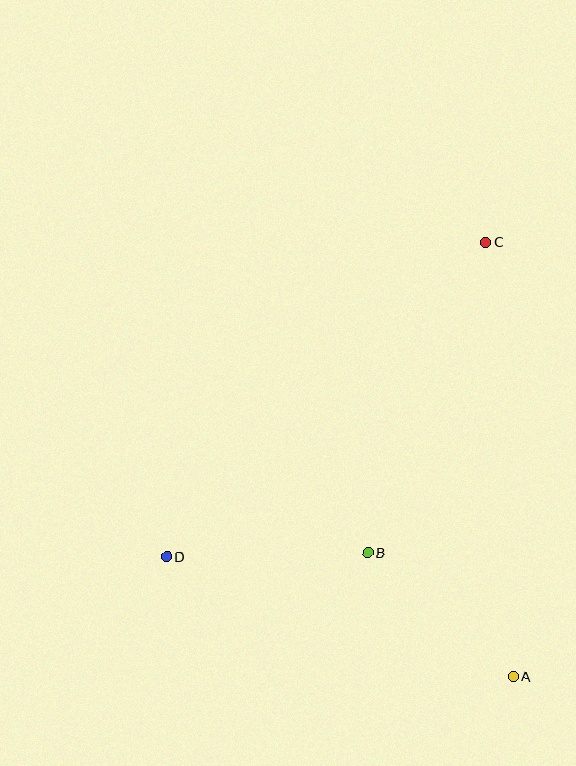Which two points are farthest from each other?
Points C and D are farthest from each other.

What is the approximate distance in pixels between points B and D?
The distance between B and D is approximately 201 pixels.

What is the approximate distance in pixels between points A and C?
The distance between A and C is approximately 435 pixels.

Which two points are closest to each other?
Points A and B are closest to each other.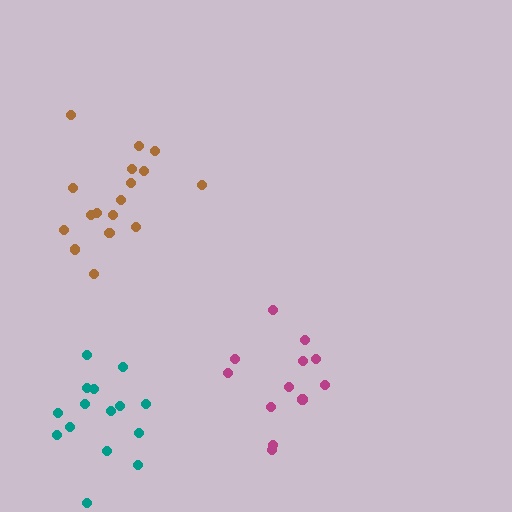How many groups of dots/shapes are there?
There are 3 groups.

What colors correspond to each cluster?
The clusters are colored: magenta, brown, teal.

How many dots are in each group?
Group 1: 12 dots, Group 2: 17 dots, Group 3: 15 dots (44 total).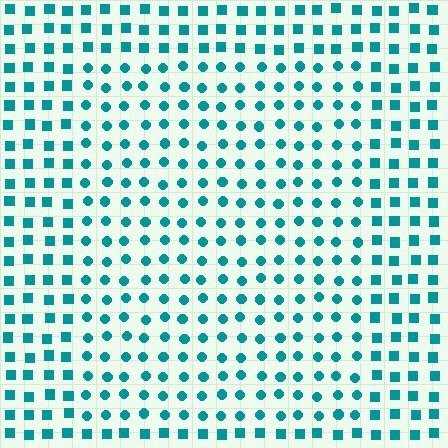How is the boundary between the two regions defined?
The boundary is defined by a change in element shape: circles inside vs. squares outside. All elements share the same color and spacing.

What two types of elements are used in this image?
The image uses circles inside the rectangle region and squares outside it.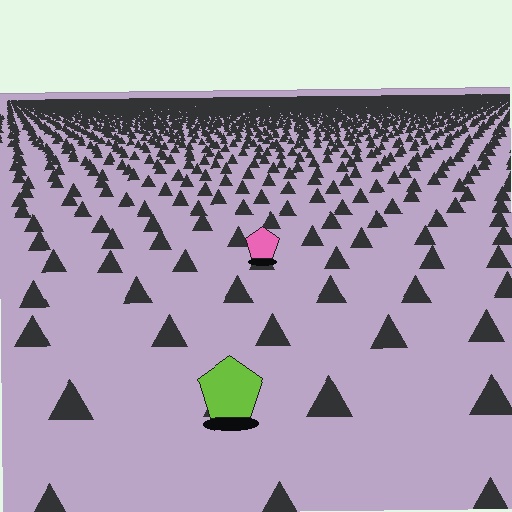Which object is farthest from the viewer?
The pink pentagon is farthest from the viewer. It appears smaller and the ground texture around it is denser.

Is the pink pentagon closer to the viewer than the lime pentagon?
No. The lime pentagon is closer — you can tell from the texture gradient: the ground texture is coarser near it.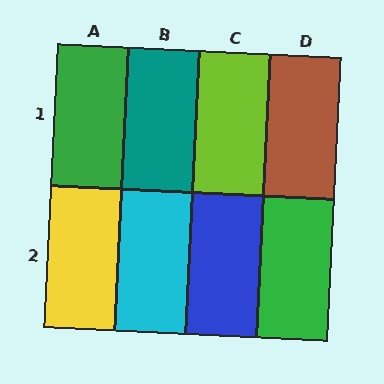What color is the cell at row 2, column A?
Yellow.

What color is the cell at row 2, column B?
Cyan.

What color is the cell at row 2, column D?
Green.